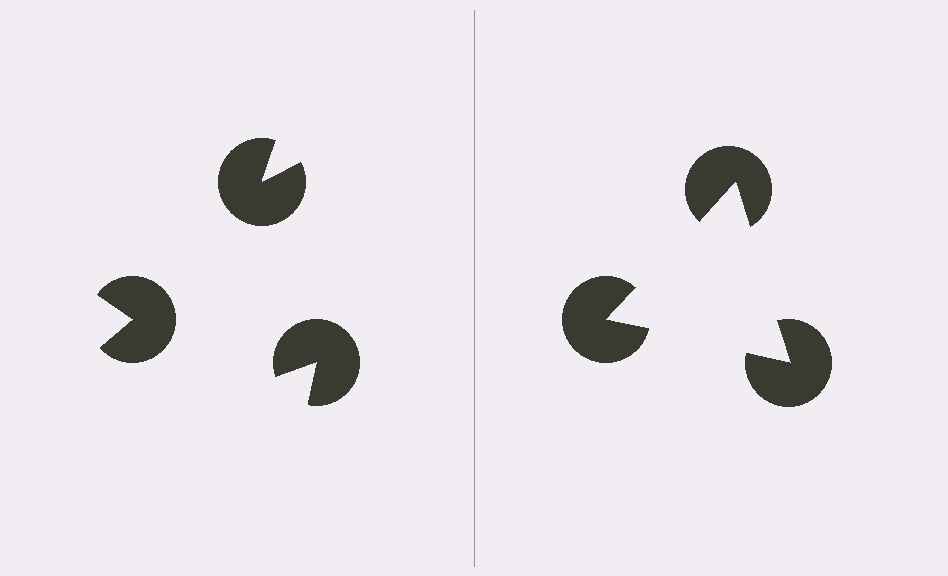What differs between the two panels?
The pac-man discs are positioned identically on both sides; only the wedge orientations differ. On the right they align to a triangle; on the left they are misaligned.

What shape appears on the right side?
An illusory triangle.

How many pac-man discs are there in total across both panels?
6 — 3 on each side.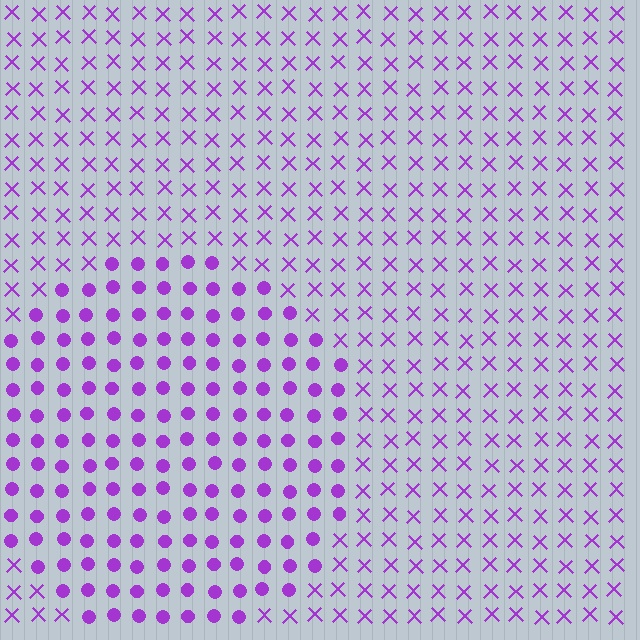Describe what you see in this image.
The image is filled with small purple elements arranged in a uniform grid. A circle-shaped region contains circles, while the surrounding area contains X marks. The boundary is defined purely by the change in element shape.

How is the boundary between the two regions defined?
The boundary is defined by a change in element shape: circles inside vs. X marks outside. All elements share the same color and spacing.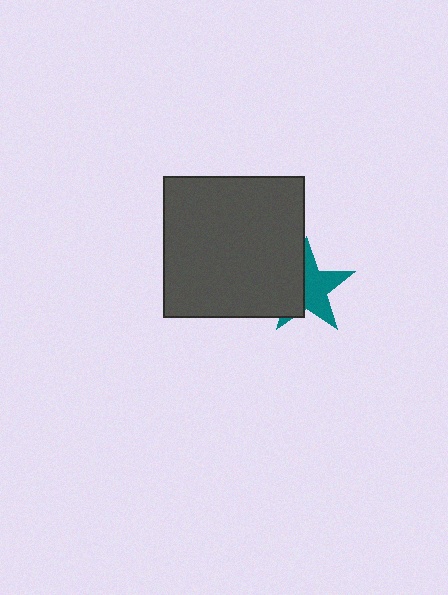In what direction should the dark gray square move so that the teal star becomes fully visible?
The dark gray square should move left. That is the shortest direction to clear the overlap and leave the teal star fully visible.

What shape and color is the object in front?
The object in front is a dark gray square.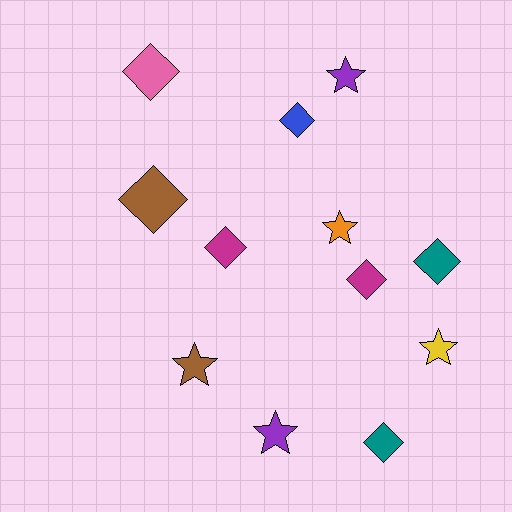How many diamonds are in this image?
There are 7 diamonds.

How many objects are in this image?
There are 12 objects.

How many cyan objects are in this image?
There are no cyan objects.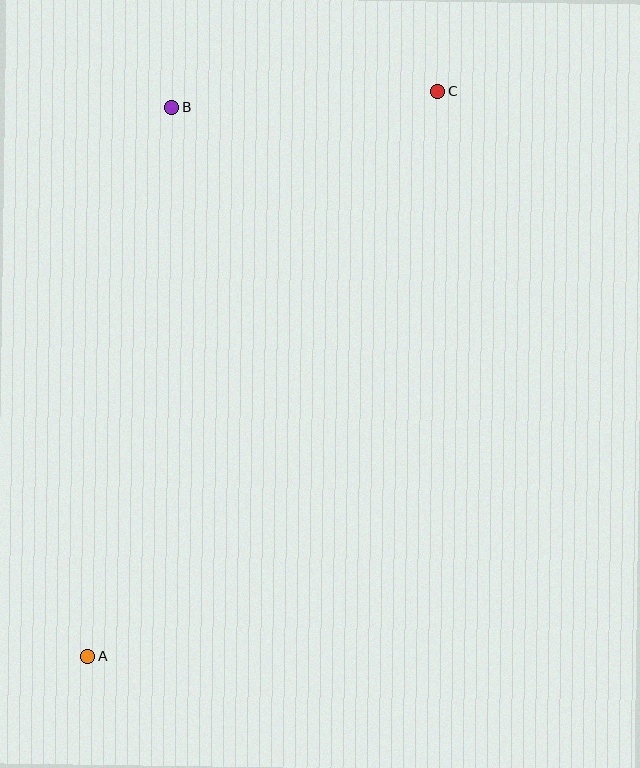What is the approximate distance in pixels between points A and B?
The distance between A and B is approximately 555 pixels.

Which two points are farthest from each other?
Points A and C are farthest from each other.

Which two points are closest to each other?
Points B and C are closest to each other.